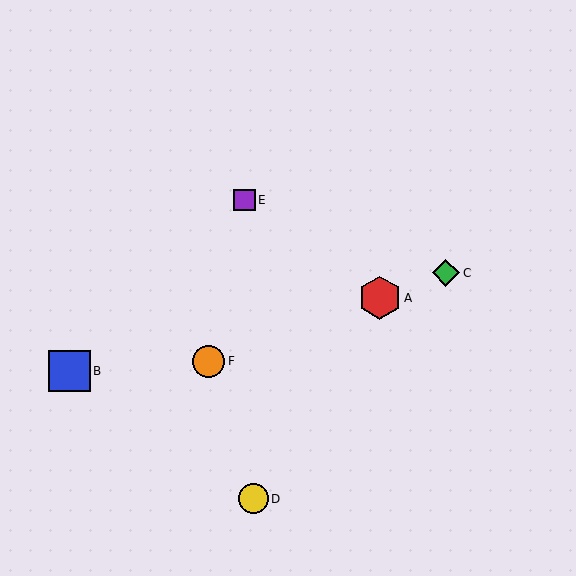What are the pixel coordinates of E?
Object E is at (245, 200).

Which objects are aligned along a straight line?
Objects A, C, F are aligned along a straight line.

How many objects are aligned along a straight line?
3 objects (A, C, F) are aligned along a straight line.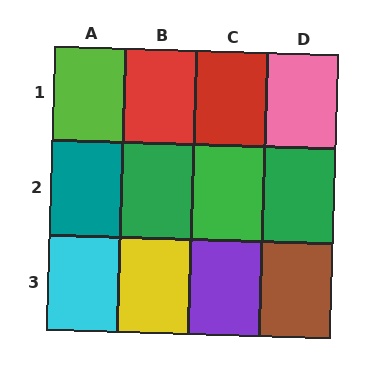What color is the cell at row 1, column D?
Pink.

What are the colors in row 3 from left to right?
Cyan, yellow, purple, brown.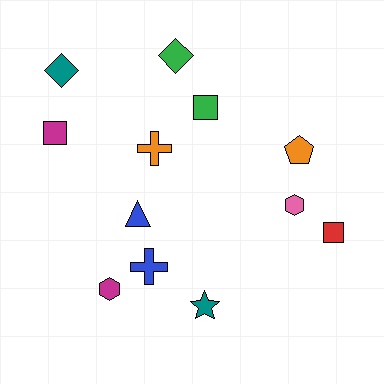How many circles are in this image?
There are no circles.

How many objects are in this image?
There are 12 objects.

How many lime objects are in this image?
There are no lime objects.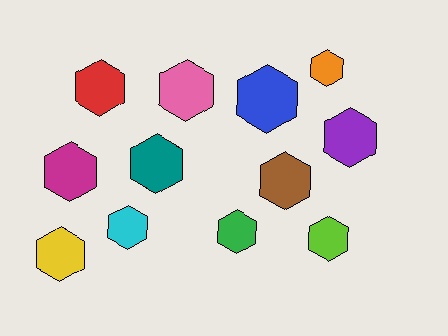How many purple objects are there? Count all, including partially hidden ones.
There is 1 purple object.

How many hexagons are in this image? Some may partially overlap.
There are 12 hexagons.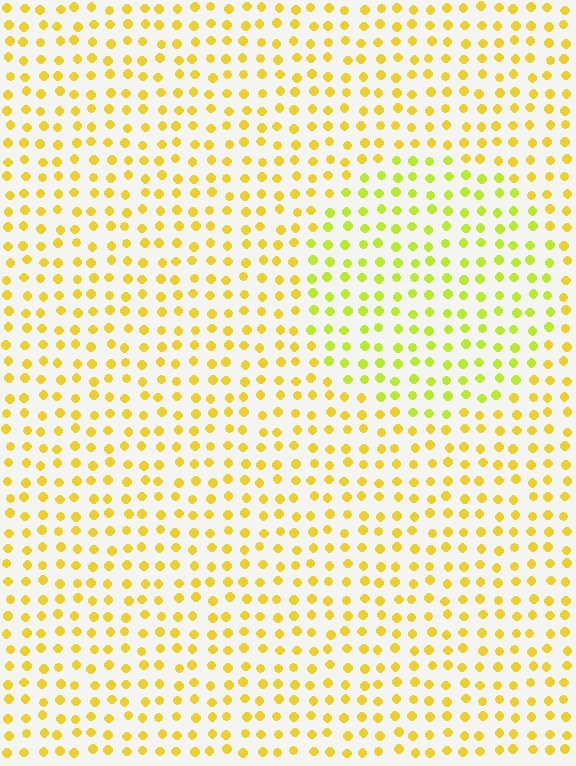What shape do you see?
I see a circle.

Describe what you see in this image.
The image is filled with small yellow elements in a uniform arrangement. A circle-shaped region is visible where the elements are tinted to a slightly different hue, forming a subtle color boundary.